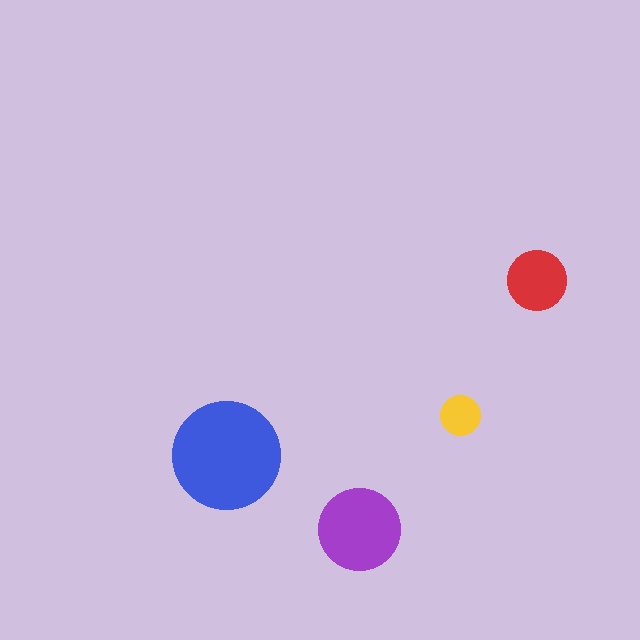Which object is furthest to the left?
The blue circle is leftmost.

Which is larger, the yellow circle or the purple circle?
The purple one.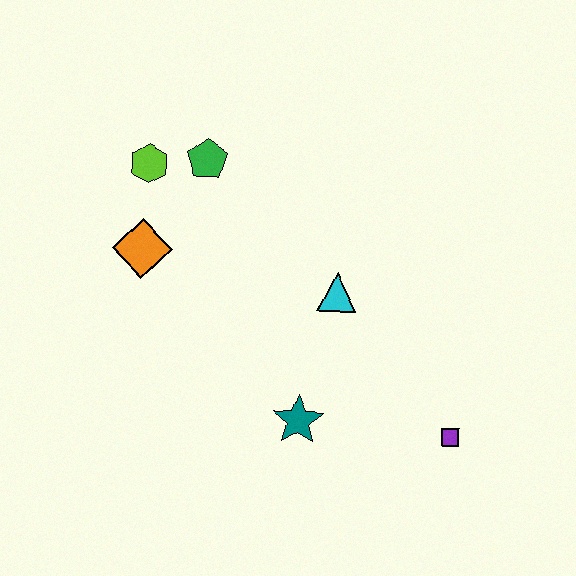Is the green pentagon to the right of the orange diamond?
Yes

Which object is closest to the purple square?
The teal star is closest to the purple square.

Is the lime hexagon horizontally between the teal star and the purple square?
No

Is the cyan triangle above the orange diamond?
No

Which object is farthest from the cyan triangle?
The lime hexagon is farthest from the cyan triangle.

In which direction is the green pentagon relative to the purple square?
The green pentagon is above the purple square.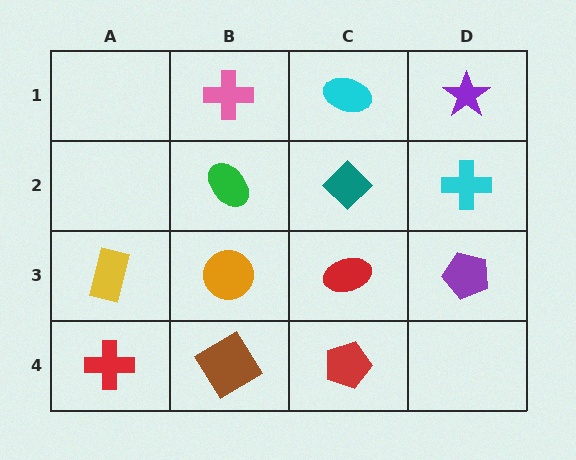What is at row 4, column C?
A red pentagon.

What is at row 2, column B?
A green ellipse.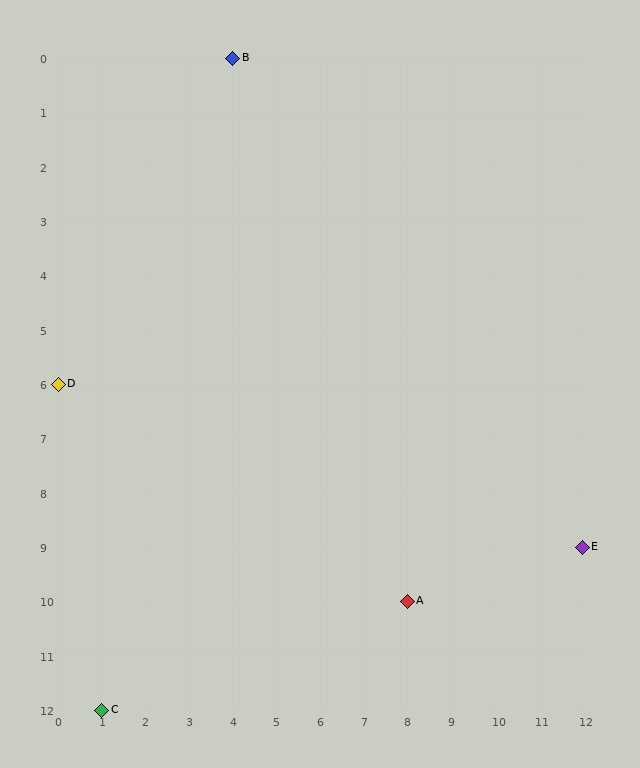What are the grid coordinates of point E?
Point E is at grid coordinates (12, 9).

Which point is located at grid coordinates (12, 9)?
Point E is at (12, 9).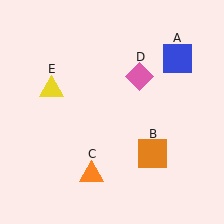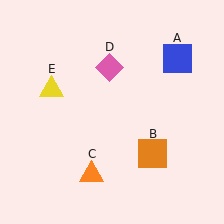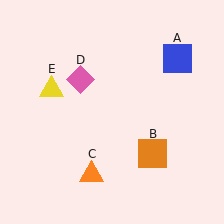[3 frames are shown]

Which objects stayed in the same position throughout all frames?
Blue square (object A) and orange square (object B) and orange triangle (object C) and yellow triangle (object E) remained stationary.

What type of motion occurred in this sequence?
The pink diamond (object D) rotated counterclockwise around the center of the scene.